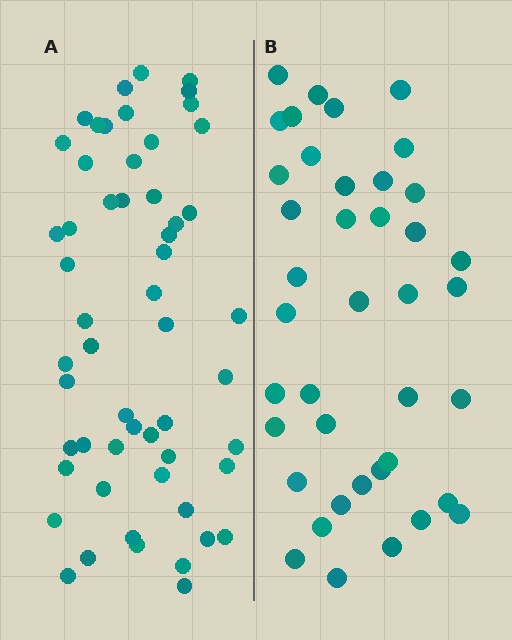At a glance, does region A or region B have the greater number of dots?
Region A (the left region) has more dots.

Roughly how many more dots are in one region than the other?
Region A has approximately 15 more dots than region B.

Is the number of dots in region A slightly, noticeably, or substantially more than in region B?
Region A has noticeably more, but not dramatically so. The ratio is roughly 1.4 to 1.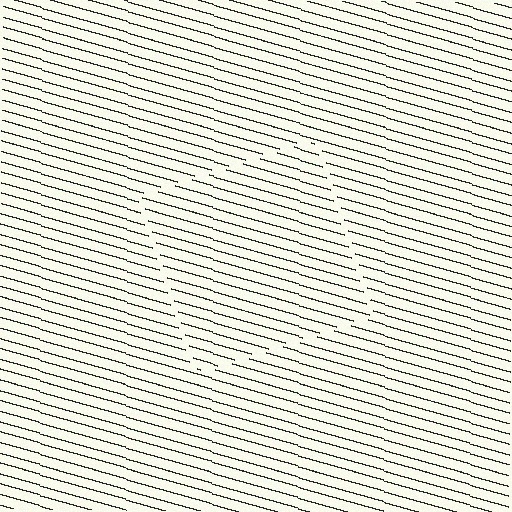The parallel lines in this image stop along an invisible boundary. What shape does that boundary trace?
An illusory square. The interior of the shape contains the same grating, shifted by half a period — the contour is defined by the phase discontinuity where line-ends from the inner and outer gratings abut.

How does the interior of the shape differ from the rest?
The interior of the shape contains the same grating, shifted by half a period — the contour is defined by the phase discontinuity where line-ends from the inner and outer gratings abut.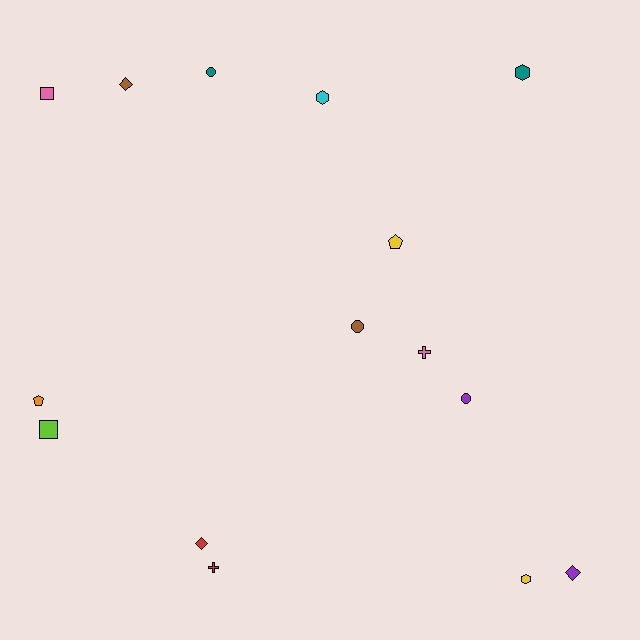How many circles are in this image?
There are 3 circles.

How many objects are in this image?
There are 15 objects.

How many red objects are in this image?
There are 2 red objects.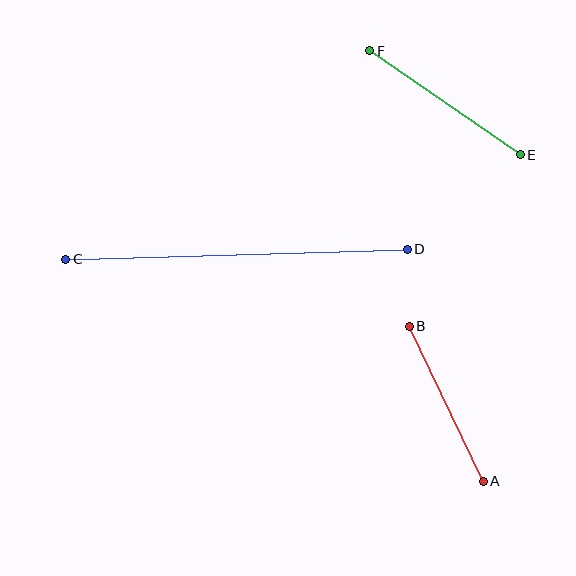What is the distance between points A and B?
The distance is approximately 172 pixels.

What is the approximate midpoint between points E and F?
The midpoint is at approximately (445, 103) pixels.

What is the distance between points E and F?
The distance is approximately 183 pixels.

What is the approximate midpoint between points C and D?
The midpoint is at approximately (237, 254) pixels.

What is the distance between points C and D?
The distance is approximately 342 pixels.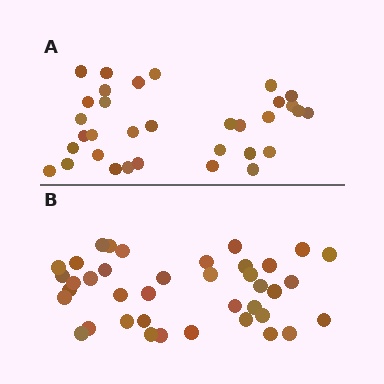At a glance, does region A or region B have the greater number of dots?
Region B (the bottom region) has more dots.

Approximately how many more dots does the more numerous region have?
Region B has about 6 more dots than region A.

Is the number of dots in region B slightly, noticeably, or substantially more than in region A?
Region B has only slightly more — the two regions are fairly close. The ratio is roughly 1.2 to 1.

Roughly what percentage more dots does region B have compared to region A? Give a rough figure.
About 20% more.